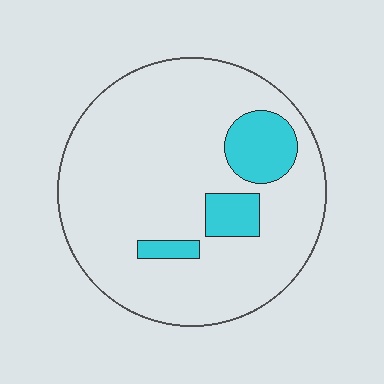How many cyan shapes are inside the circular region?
3.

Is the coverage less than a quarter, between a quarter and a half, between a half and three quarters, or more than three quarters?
Less than a quarter.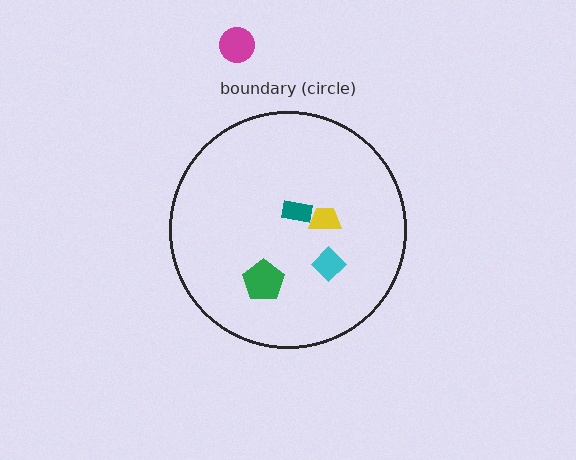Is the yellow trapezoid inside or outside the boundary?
Inside.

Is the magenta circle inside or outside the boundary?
Outside.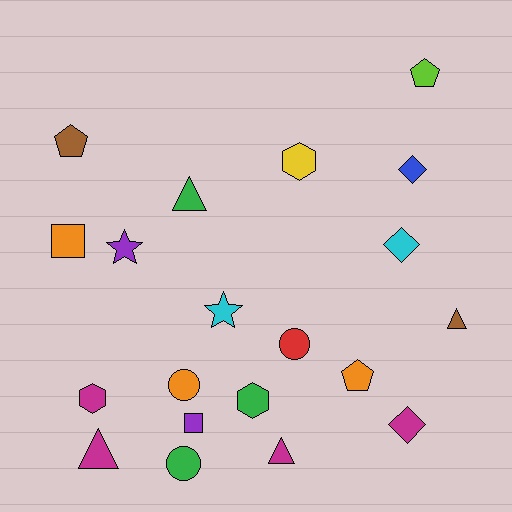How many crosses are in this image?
There are no crosses.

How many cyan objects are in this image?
There are 2 cyan objects.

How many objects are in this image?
There are 20 objects.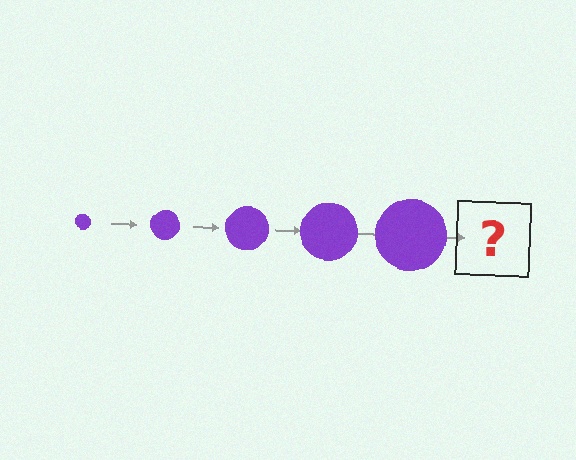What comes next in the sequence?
The next element should be a purple circle, larger than the previous one.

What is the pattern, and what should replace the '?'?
The pattern is that the circle gets progressively larger each step. The '?' should be a purple circle, larger than the previous one.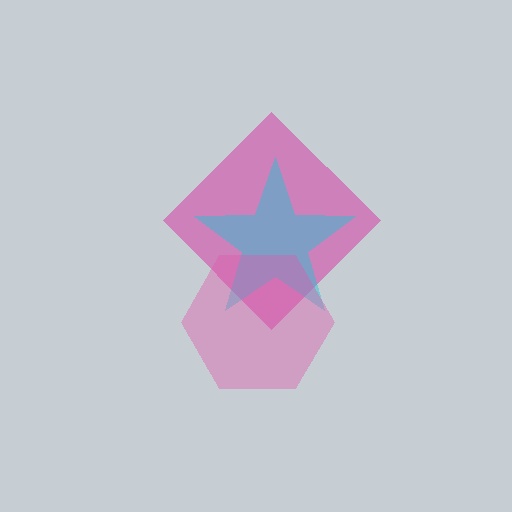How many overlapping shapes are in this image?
There are 3 overlapping shapes in the image.